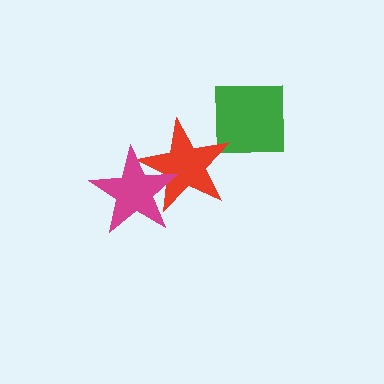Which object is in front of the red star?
The magenta star is in front of the red star.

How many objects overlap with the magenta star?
1 object overlaps with the magenta star.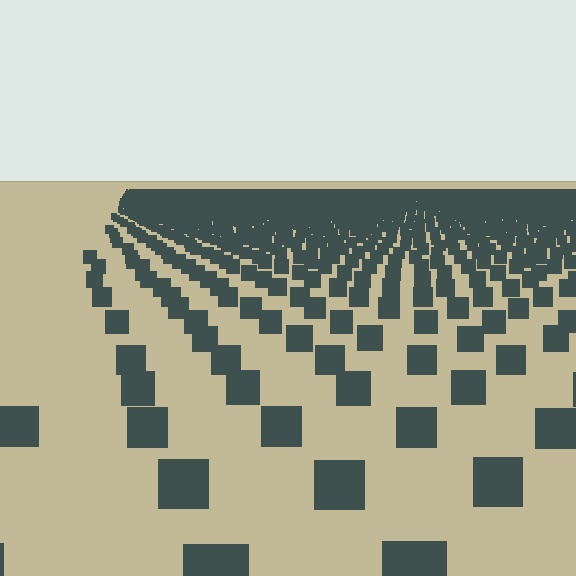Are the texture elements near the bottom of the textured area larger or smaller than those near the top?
Larger. Near the bottom, elements are closer to the viewer and appear at a bigger on-screen size.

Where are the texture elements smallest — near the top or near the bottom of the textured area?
Near the top.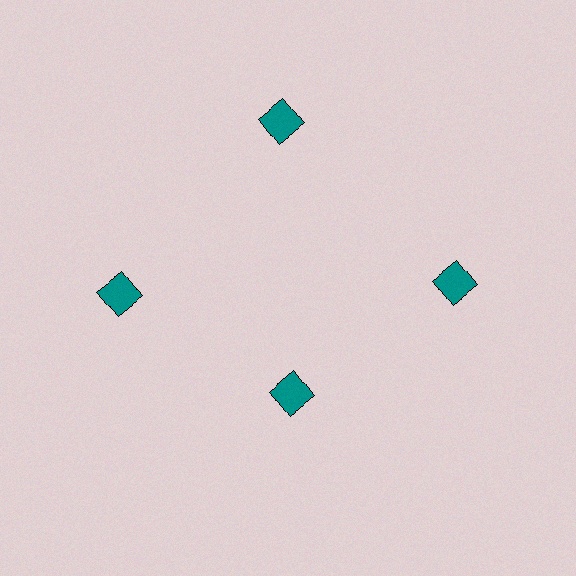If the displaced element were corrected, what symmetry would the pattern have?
It would have 4-fold rotational symmetry — the pattern would map onto itself every 90 degrees.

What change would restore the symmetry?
The symmetry would be restored by moving it outward, back onto the ring so that all 4 squares sit at equal angles and equal distance from the center.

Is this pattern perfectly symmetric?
No. The 4 teal squares are arranged in a ring, but one element near the 6 o'clock position is pulled inward toward the center, breaking the 4-fold rotational symmetry.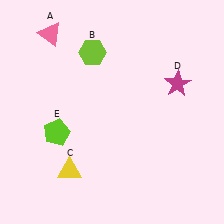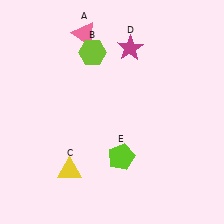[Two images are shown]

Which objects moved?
The objects that moved are: the pink triangle (A), the magenta star (D), the lime pentagon (E).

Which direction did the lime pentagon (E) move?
The lime pentagon (E) moved right.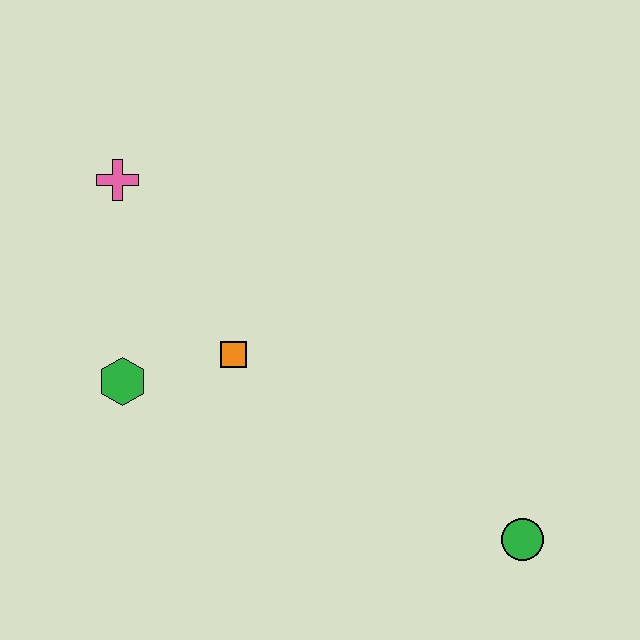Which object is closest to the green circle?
The orange square is closest to the green circle.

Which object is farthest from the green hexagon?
The green circle is farthest from the green hexagon.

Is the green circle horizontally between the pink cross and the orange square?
No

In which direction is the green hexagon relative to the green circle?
The green hexagon is to the left of the green circle.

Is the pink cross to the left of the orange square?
Yes